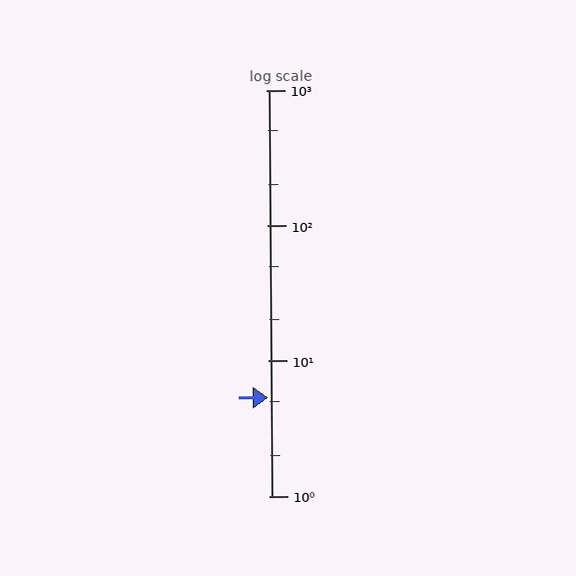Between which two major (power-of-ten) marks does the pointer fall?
The pointer is between 1 and 10.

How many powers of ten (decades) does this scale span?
The scale spans 3 decades, from 1 to 1000.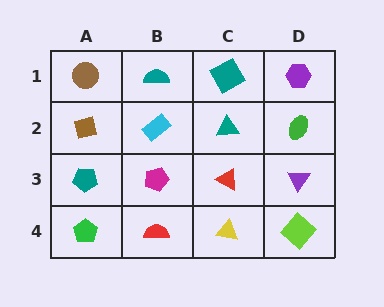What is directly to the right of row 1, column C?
A purple hexagon.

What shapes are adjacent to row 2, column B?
A teal semicircle (row 1, column B), a magenta pentagon (row 3, column B), a brown square (row 2, column A), a teal triangle (row 2, column C).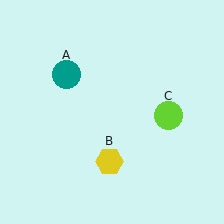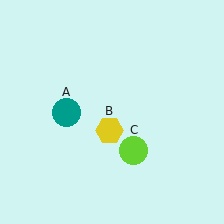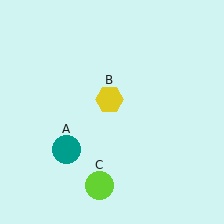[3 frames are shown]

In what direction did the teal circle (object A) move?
The teal circle (object A) moved down.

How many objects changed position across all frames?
3 objects changed position: teal circle (object A), yellow hexagon (object B), lime circle (object C).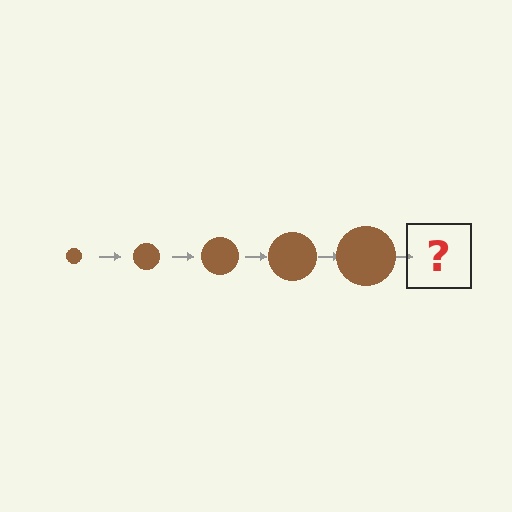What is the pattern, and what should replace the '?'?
The pattern is that the circle gets progressively larger each step. The '?' should be a brown circle, larger than the previous one.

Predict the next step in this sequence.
The next step is a brown circle, larger than the previous one.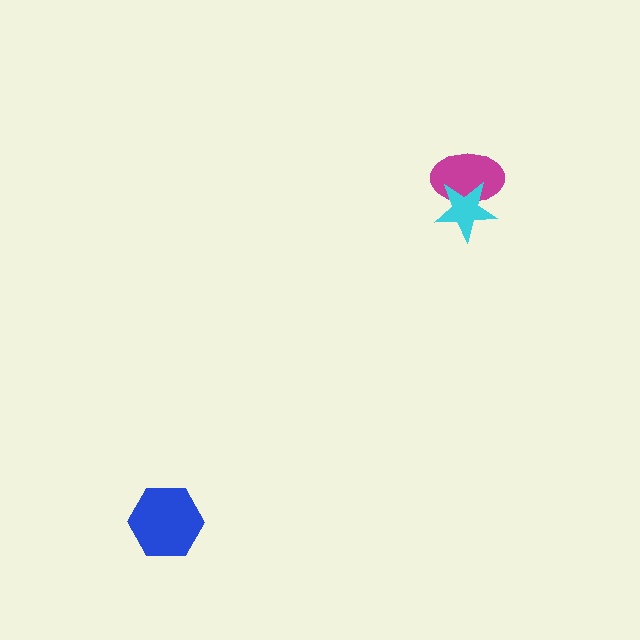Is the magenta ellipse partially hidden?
Yes, it is partially covered by another shape.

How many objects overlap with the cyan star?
1 object overlaps with the cyan star.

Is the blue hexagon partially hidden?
No, no other shape covers it.